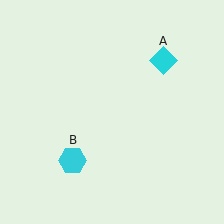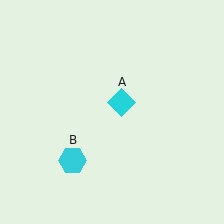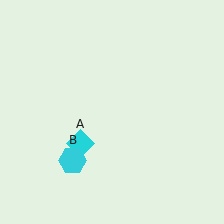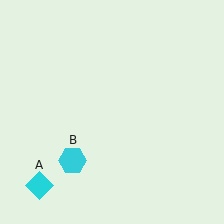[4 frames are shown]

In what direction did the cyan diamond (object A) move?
The cyan diamond (object A) moved down and to the left.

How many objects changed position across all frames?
1 object changed position: cyan diamond (object A).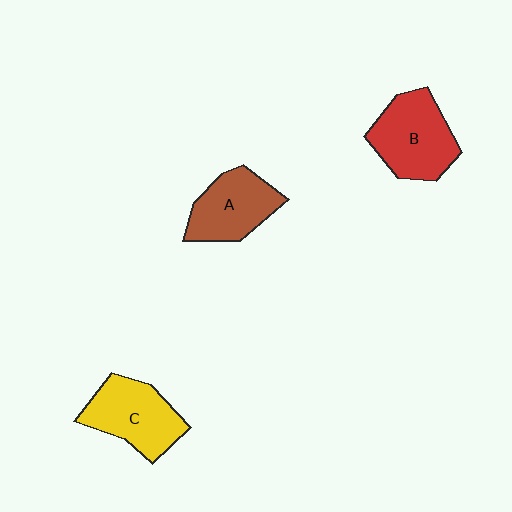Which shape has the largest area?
Shape B (red).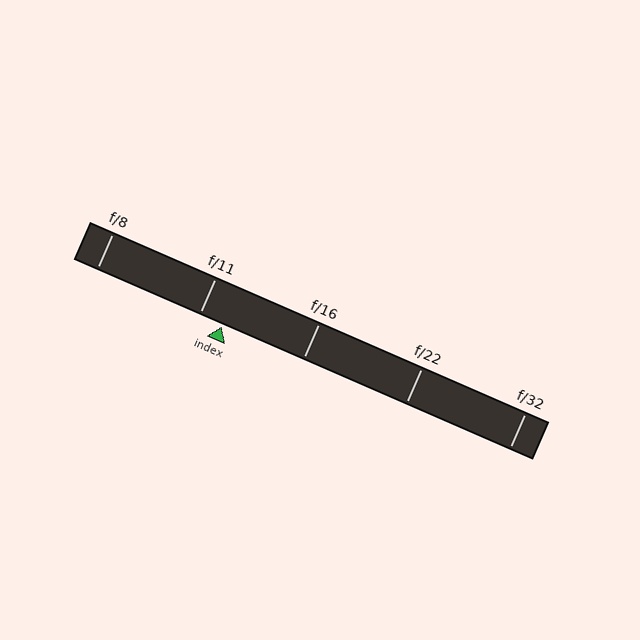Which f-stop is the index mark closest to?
The index mark is closest to f/11.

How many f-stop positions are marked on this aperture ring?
There are 5 f-stop positions marked.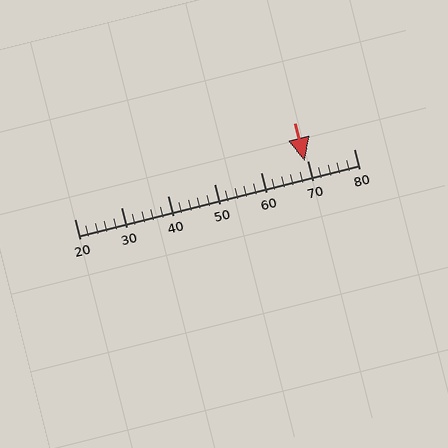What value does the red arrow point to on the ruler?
The red arrow points to approximately 70.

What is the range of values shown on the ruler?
The ruler shows values from 20 to 80.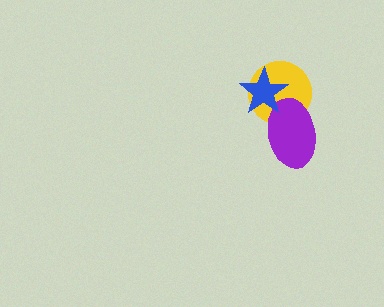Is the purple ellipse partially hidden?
Yes, it is partially covered by another shape.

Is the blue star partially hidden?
No, no other shape covers it.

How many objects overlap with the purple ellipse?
2 objects overlap with the purple ellipse.